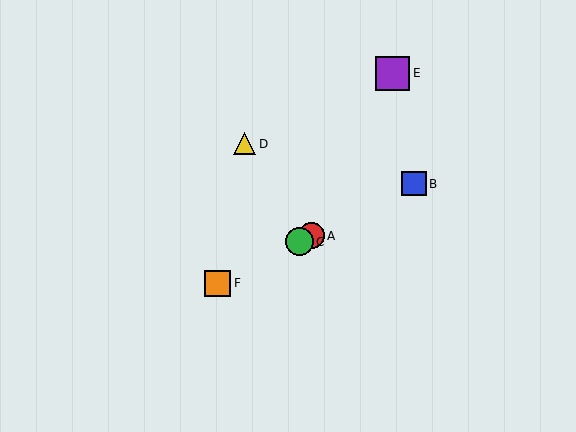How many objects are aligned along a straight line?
4 objects (A, B, C, F) are aligned along a straight line.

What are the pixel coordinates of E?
Object E is at (393, 73).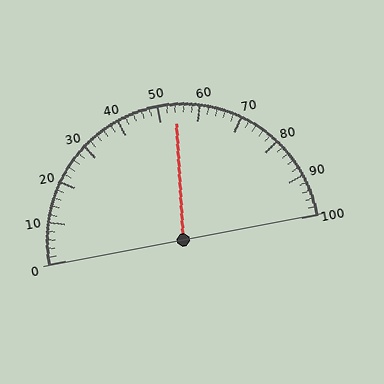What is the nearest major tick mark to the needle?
The nearest major tick mark is 50.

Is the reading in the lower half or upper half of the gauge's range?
The reading is in the upper half of the range (0 to 100).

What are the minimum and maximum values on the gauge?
The gauge ranges from 0 to 100.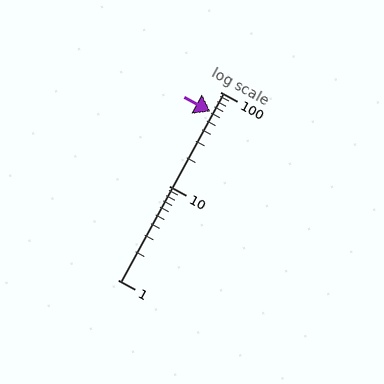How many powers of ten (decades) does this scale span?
The scale spans 2 decades, from 1 to 100.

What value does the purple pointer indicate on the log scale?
The pointer indicates approximately 62.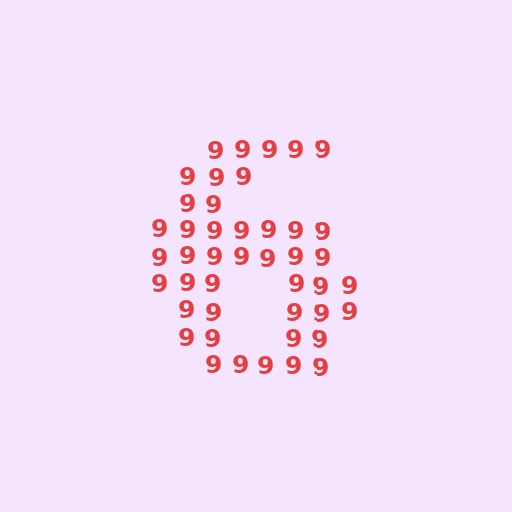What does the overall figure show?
The overall figure shows the digit 6.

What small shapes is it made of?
It is made of small digit 9's.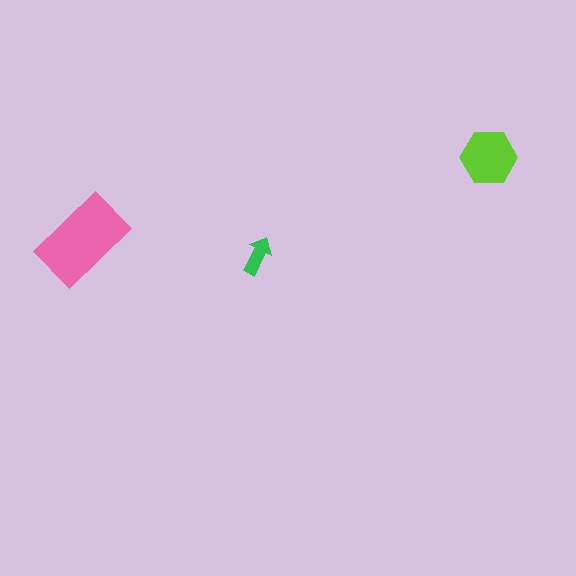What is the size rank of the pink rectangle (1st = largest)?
1st.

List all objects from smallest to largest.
The green arrow, the lime hexagon, the pink rectangle.